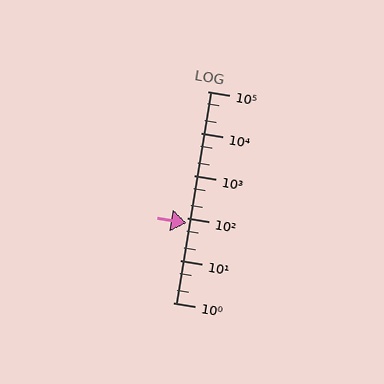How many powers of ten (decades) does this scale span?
The scale spans 5 decades, from 1 to 100000.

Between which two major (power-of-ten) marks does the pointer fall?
The pointer is between 10 and 100.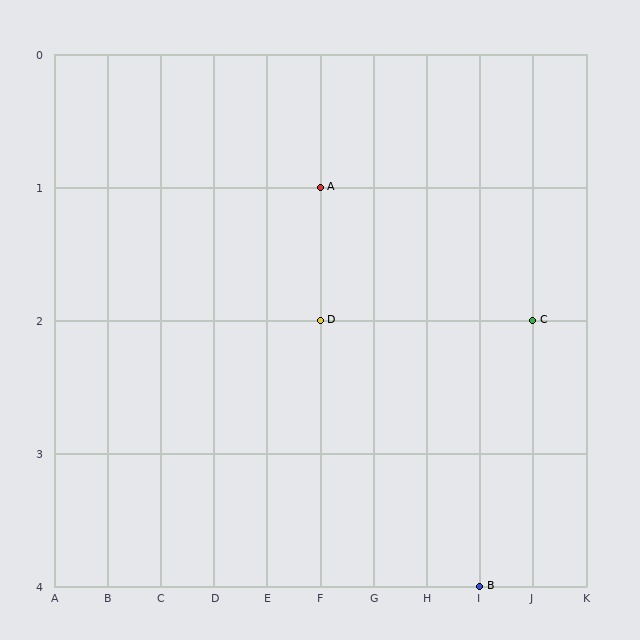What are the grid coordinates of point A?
Point A is at grid coordinates (F, 1).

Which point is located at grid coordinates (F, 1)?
Point A is at (F, 1).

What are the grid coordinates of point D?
Point D is at grid coordinates (F, 2).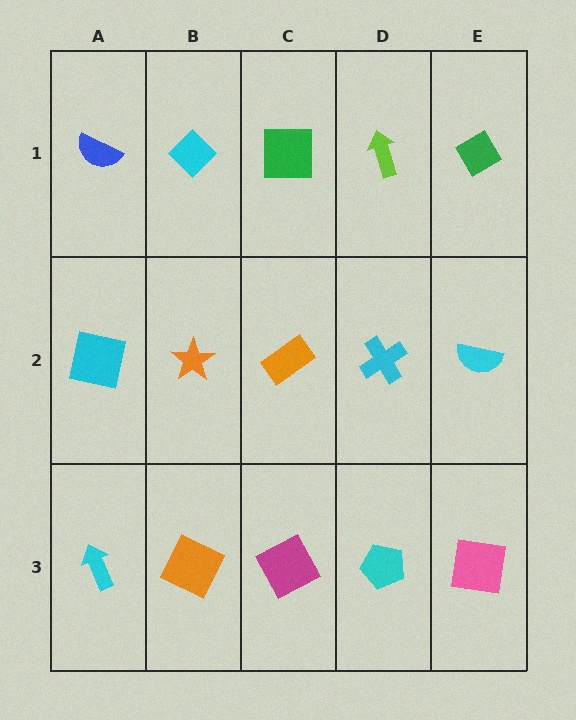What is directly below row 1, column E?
A cyan semicircle.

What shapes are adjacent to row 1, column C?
An orange rectangle (row 2, column C), a cyan diamond (row 1, column B), a lime arrow (row 1, column D).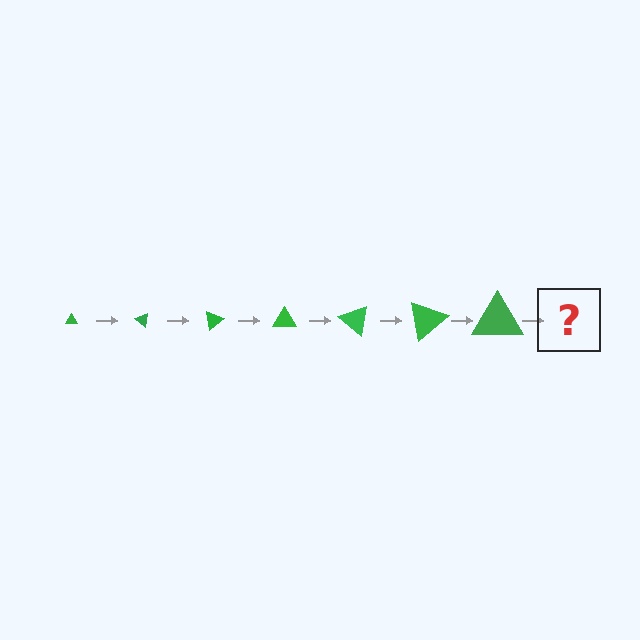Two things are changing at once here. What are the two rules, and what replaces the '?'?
The two rules are that the triangle grows larger each step and it rotates 40 degrees each step. The '?' should be a triangle, larger than the previous one and rotated 280 degrees from the start.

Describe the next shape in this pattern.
It should be a triangle, larger than the previous one and rotated 280 degrees from the start.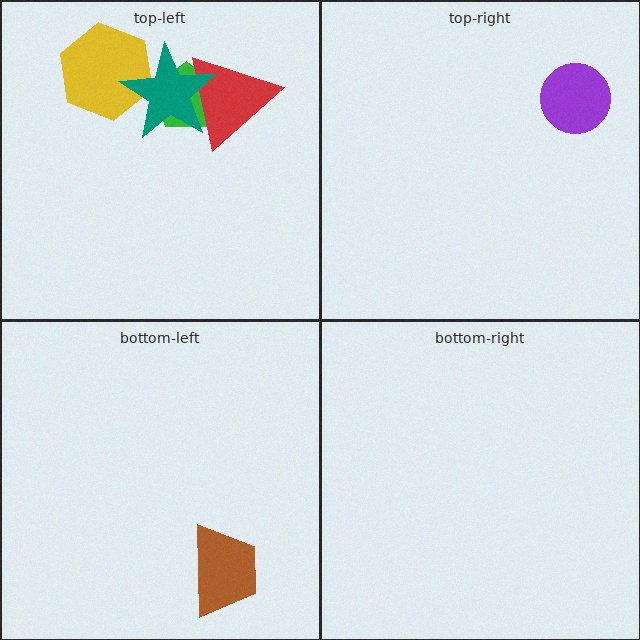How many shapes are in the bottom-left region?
1.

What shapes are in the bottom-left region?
The brown trapezoid.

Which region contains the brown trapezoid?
The bottom-left region.